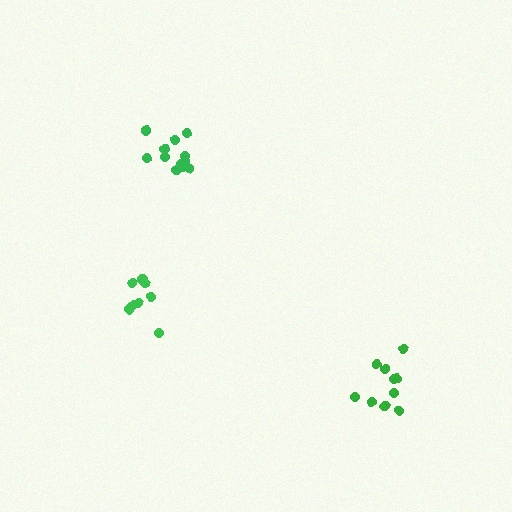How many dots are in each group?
Group 1: 8 dots, Group 2: 10 dots, Group 3: 13 dots (31 total).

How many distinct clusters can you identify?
There are 3 distinct clusters.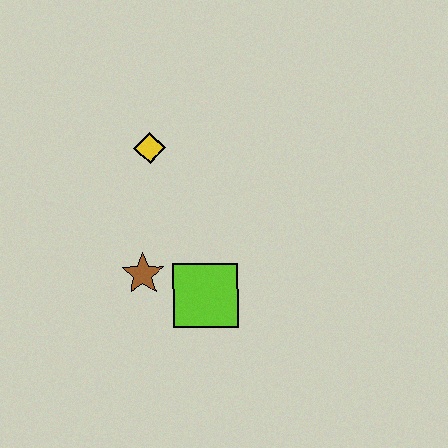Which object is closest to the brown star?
The lime square is closest to the brown star.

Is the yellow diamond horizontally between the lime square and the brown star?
Yes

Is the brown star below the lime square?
No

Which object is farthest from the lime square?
The yellow diamond is farthest from the lime square.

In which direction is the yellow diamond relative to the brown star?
The yellow diamond is above the brown star.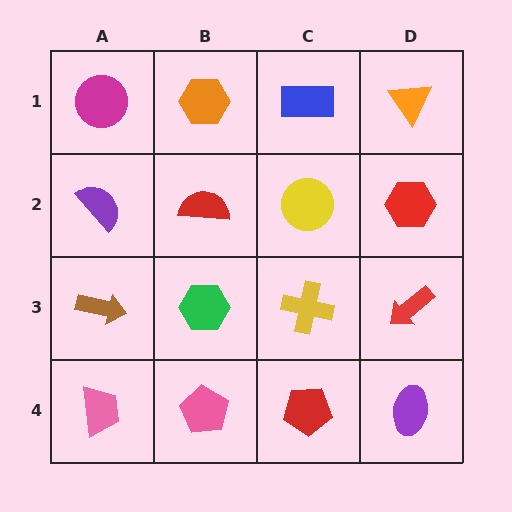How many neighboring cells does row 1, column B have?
3.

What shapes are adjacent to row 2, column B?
An orange hexagon (row 1, column B), a green hexagon (row 3, column B), a purple semicircle (row 2, column A), a yellow circle (row 2, column C).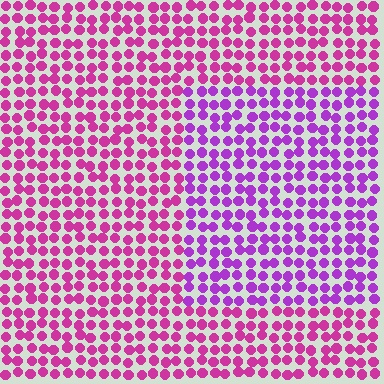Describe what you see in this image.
The image is filled with small magenta elements in a uniform arrangement. A rectangle-shaped region is visible where the elements are tinted to a slightly different hue, forming a subtle color boundary.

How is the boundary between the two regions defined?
The boundary is defined purely by a slight shift in hue (about 32 degrees). Spacing, size, and orientation are identical on both sides.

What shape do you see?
I see a rectangle.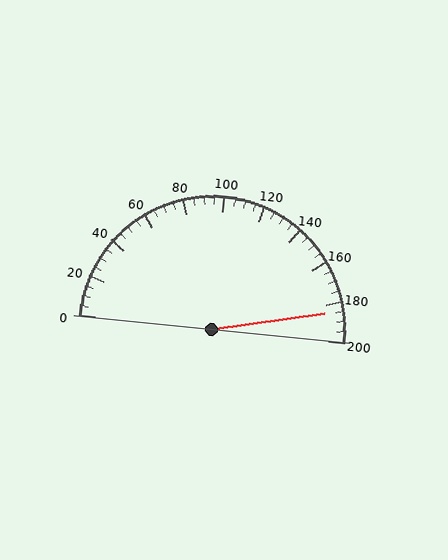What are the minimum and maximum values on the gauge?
The gauge ranges from 0 to 200.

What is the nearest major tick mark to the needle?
The nearest major tick mark is 180.